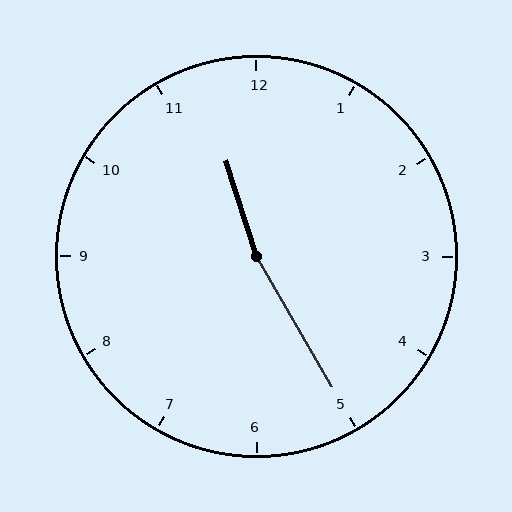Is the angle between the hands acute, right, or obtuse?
It is obtuse.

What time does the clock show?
11:25.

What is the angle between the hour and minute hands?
Approximately 168 degrees.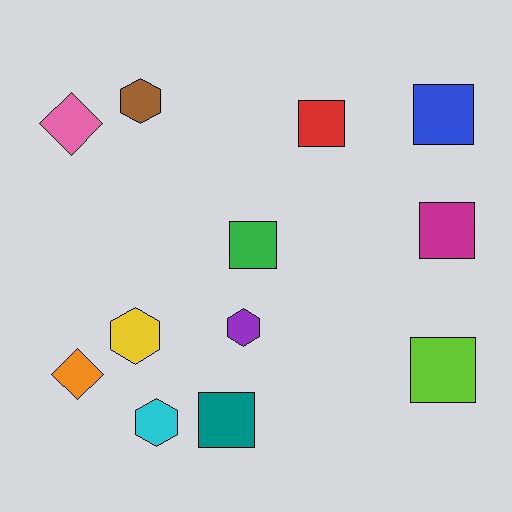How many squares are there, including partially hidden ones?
There are 6 squares.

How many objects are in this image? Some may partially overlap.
There are 12 objects.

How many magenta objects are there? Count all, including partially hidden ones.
There is 1 magenta object.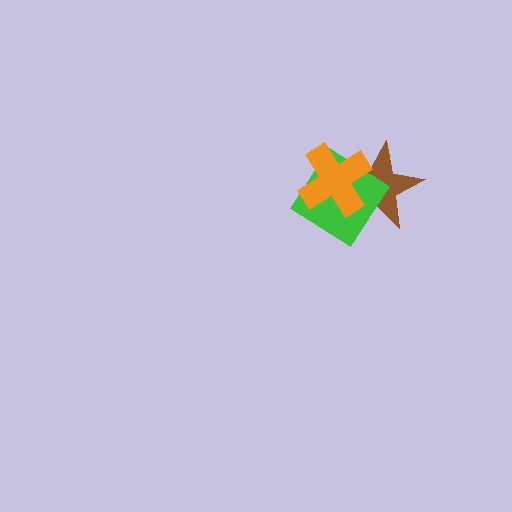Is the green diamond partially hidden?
Yes, it is partially covered by another shape.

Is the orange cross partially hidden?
No, no other shape covers it.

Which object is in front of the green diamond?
The orange cross is in front of the green diamond.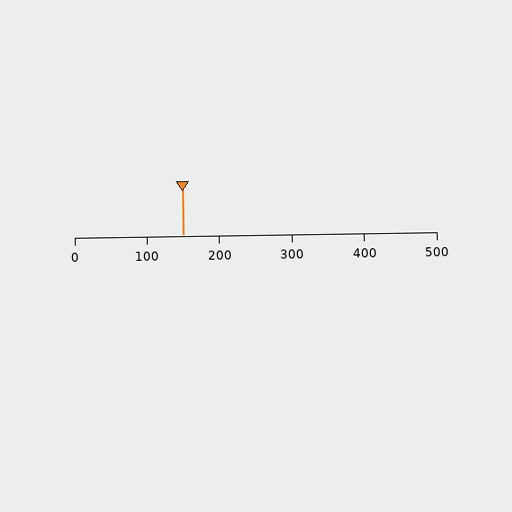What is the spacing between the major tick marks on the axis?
The major ticks are spaced 100 apart.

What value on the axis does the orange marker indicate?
The marker indicates approximately 150.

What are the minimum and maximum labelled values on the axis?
The axis runs from 0 to 500.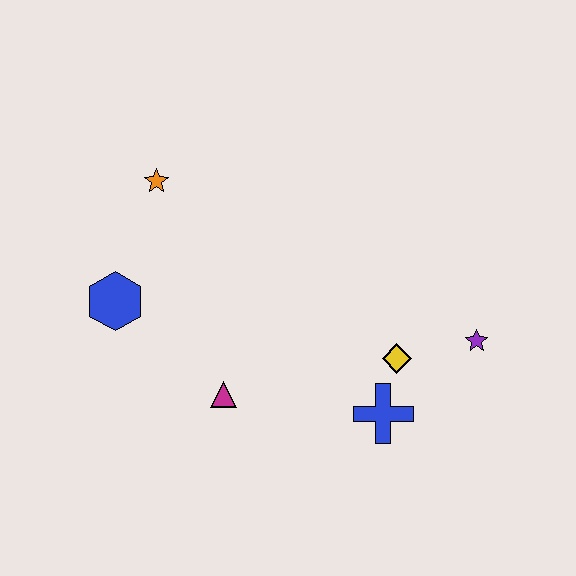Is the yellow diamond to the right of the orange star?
Yes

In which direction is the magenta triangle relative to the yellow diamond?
The magenta triangle is to the left of the yellow diamond.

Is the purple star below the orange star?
Yes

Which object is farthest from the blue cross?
The orange star is farthest from the blue cross.